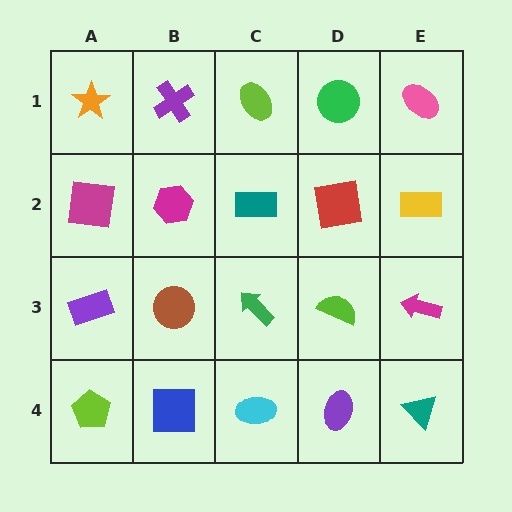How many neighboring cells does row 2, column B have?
4.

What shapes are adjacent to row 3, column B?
A magenta hexagon (row 2, column B), a blue square (row 4, column B), a purple rectangle (row 3, column A), a green arrow (row 3, column C).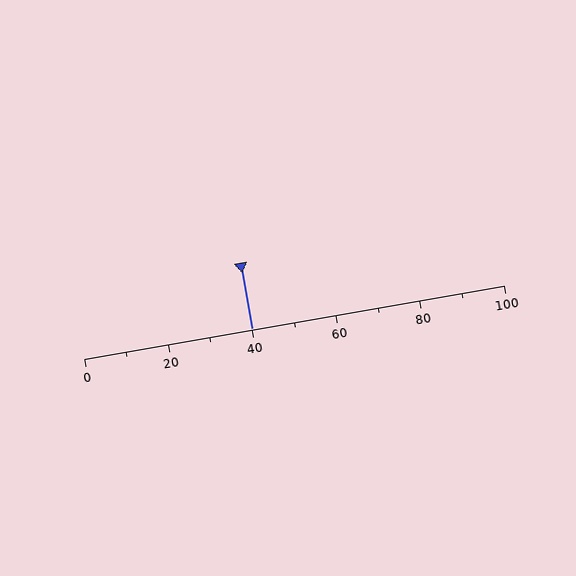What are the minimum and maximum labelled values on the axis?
The axis runs from 0 to 100.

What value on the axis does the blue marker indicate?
The marker indicates approximately 40.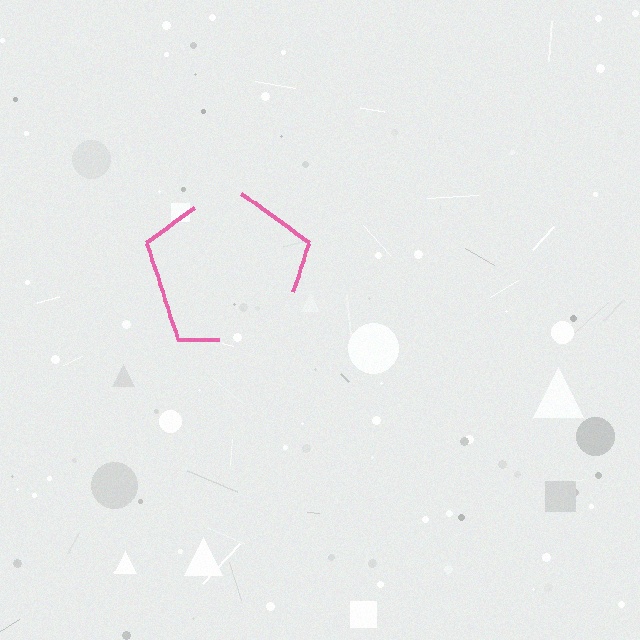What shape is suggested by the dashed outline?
The dashed outline suggests a pentagon.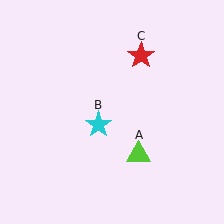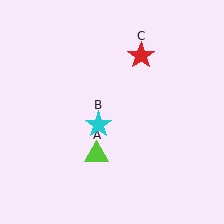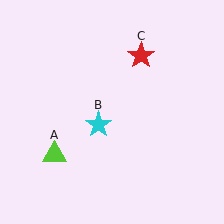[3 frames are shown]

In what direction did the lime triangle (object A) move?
The lime triangle (object A) moved left.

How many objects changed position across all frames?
1 object changed position: lime triangle (object A).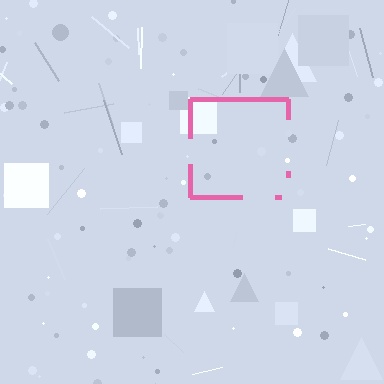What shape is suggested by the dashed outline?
The dashed outline suggests a square.